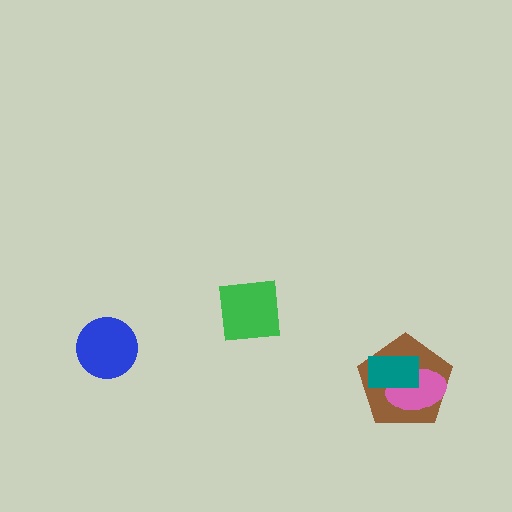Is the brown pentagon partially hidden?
Yes, it is partially covered by another shape.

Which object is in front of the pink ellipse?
The teal rectangle is in front of the pink ellipse.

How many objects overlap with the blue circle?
0 objects overlap with the blue circle.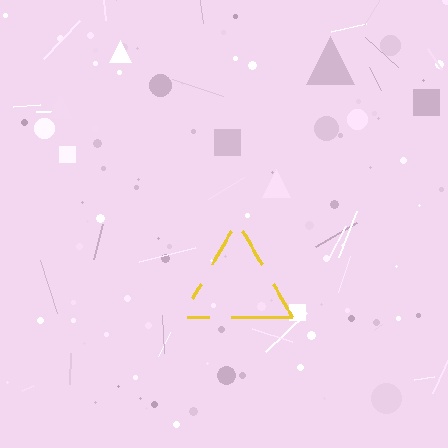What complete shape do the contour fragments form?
The contour fragments form a triangle.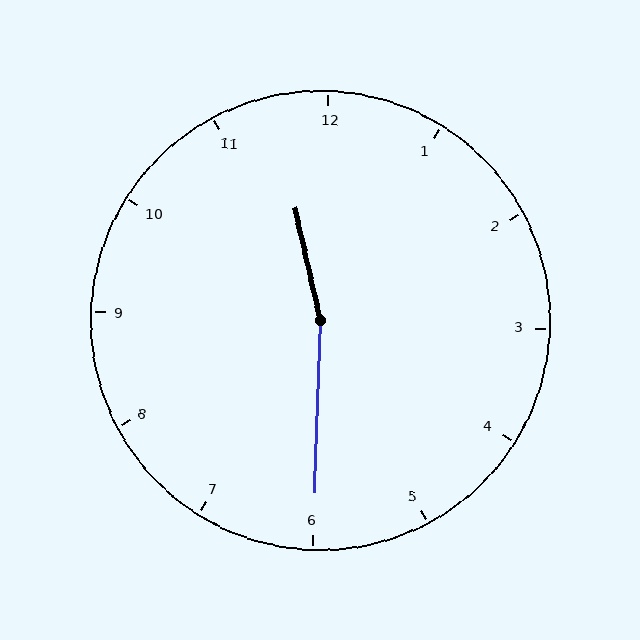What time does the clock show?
11:30.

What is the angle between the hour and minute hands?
Approximately 165 degrees.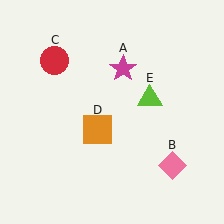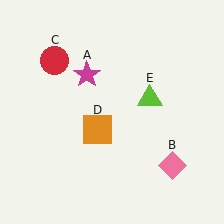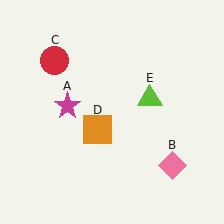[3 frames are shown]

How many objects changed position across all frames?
1 object changed position: magenta star (object A).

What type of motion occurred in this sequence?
The magenta star (object A) rotated counterclockwise around the center of the scene.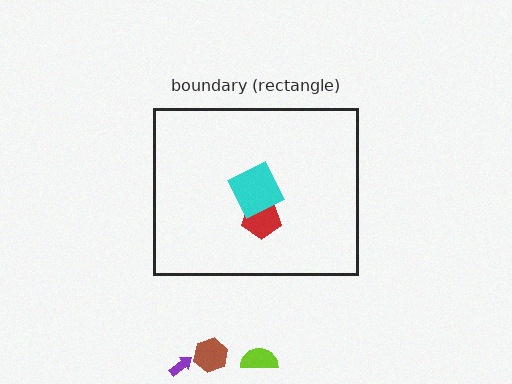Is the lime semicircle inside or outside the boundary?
Outside.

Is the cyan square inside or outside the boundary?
Inside.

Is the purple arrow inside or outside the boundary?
Outside.